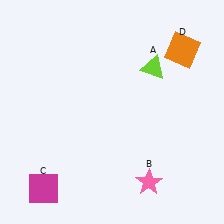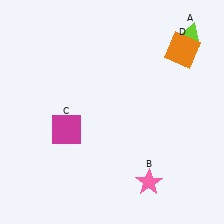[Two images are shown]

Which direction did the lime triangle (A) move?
The lime triangle (A) moved right.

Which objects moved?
The objects that moved are: the lime triangle (A), the magenta square (C).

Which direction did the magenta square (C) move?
The magenta square (C) moved up.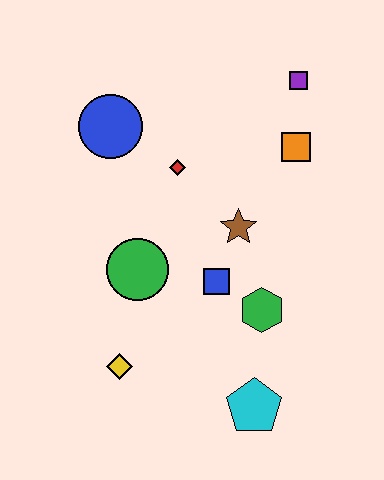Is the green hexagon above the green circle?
No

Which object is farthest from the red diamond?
The cyan pentagon is farthest from the red diamond.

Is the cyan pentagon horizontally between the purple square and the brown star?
Yes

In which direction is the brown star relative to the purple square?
The brown star is below the purple square.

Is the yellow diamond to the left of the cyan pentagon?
Yes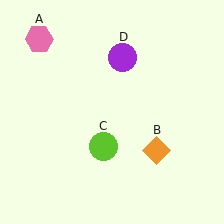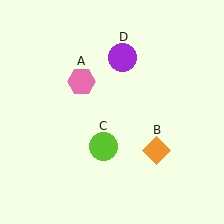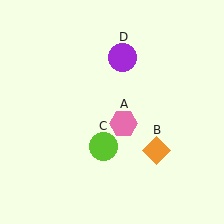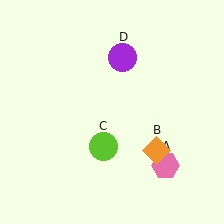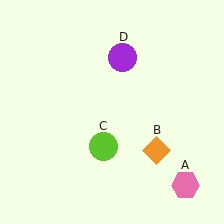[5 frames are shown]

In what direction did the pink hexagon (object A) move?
The pink hexagon (object A) moved down and to the right.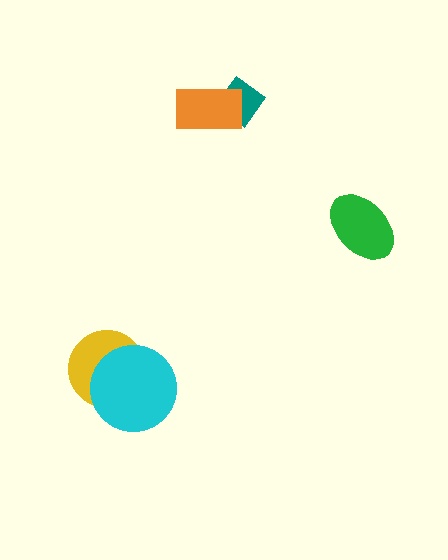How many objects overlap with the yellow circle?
1 object overlaps with the yellow circle.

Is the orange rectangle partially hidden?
No, no other shape covers it.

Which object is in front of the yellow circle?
The cyan circle is in front of the yellow circle.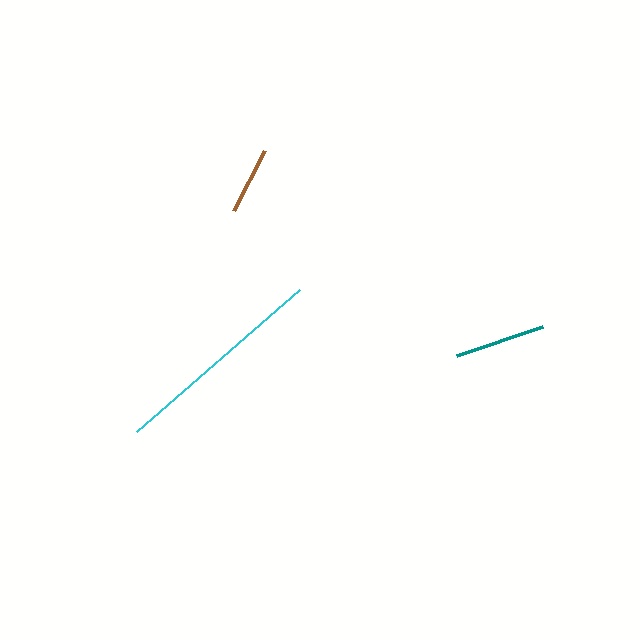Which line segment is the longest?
The cyan line is the longest at approximately 216 pixels.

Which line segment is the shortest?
The brown line is the shortest at approximately 67 pixels.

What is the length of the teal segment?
The teal segment is approximately 91 pixels long.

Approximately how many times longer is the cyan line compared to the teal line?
The cyan line is approximately 2.4 times the length of the teal line.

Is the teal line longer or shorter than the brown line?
The teal line is longer than the brown line.